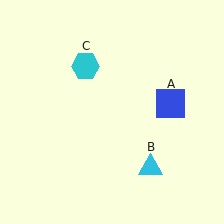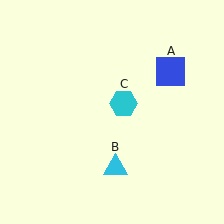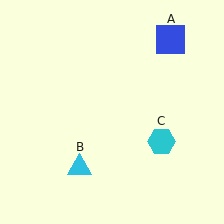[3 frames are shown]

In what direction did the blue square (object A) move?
The blue square (object A) moved up.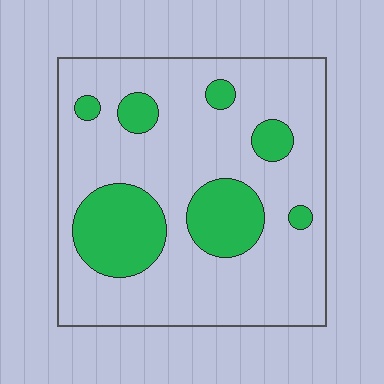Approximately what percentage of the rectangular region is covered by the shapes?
Approximately 25%.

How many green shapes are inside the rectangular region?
7.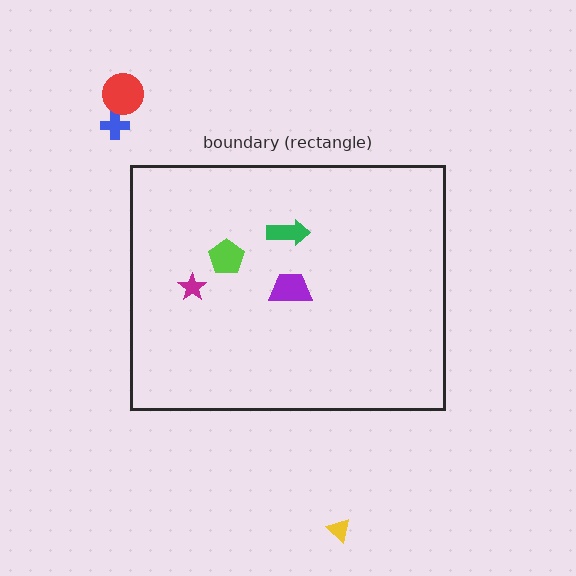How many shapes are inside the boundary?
4 inside, 3 outside.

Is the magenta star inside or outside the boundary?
Inside.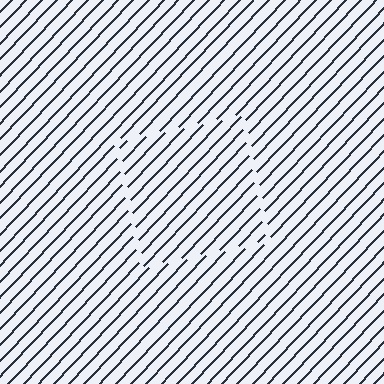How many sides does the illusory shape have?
4 sides — the line-ends trace a square.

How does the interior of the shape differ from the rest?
The interior of the shape contains the same grating, shifted by half a period — the contour is defined by the phase discontinuity where line-ends from the inner and outer gratings abut.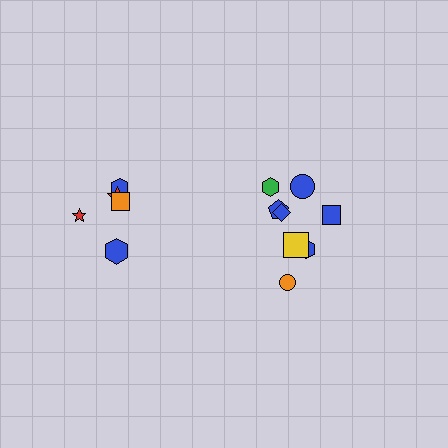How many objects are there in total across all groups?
There are 13 objects.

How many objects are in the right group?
There are 8 objects.